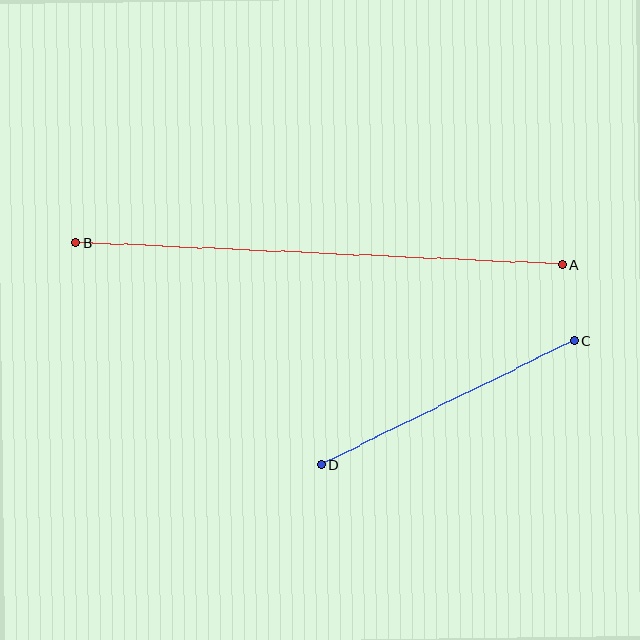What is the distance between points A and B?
The distance is approximately 487 pixels.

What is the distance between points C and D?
The distance is approximately 282 pixels.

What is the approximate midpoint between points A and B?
The midpoint is at approximately (319, 254) pixels.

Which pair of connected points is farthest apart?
Points A and B are farthest apart.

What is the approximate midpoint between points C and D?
The midpoint is at approximately (448, 403) pixels.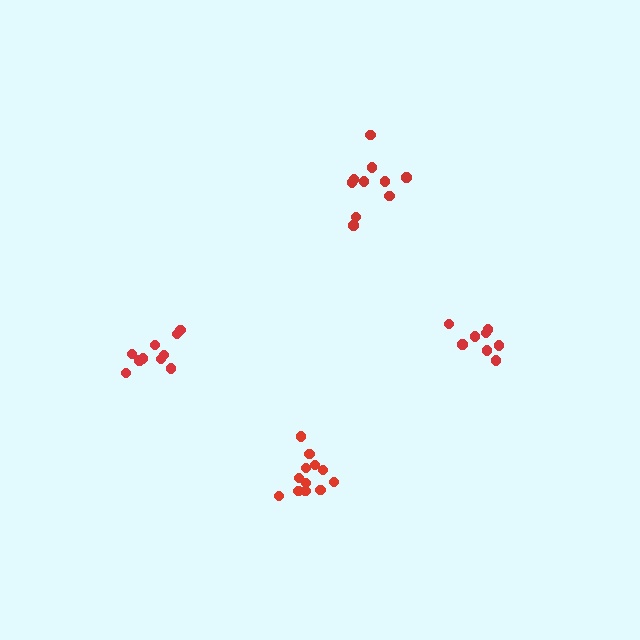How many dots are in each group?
Group 1: 10 dots, Group 2: 12 dots, Group 3: 10 dots, Group 4: 8 dots (40 total).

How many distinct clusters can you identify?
There are 4 distinct clusters.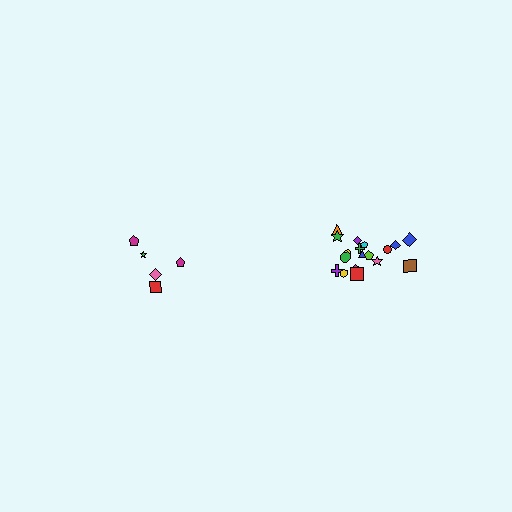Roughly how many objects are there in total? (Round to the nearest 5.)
Roughly 25 objects in total.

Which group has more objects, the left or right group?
The right group.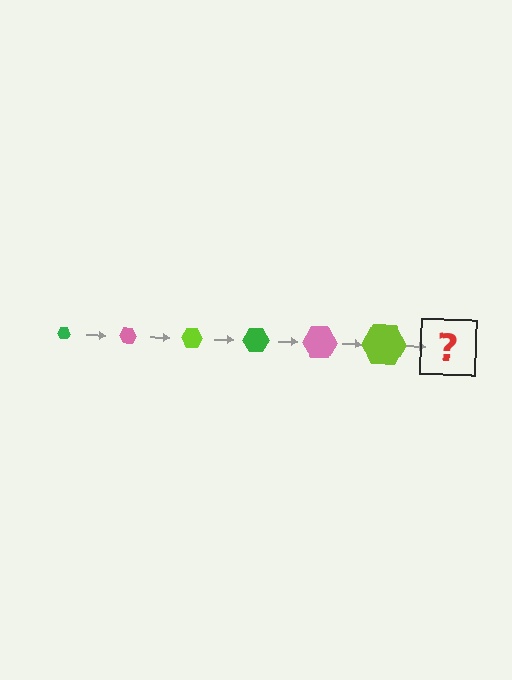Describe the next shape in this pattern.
It should be a green hexagon, larger than the previous one.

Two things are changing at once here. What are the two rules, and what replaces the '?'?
The two rules are that the hexagon grows larger each step and the color cycles through green, pink, and lime. The '?' should be a green hexagon, larger than the previous one.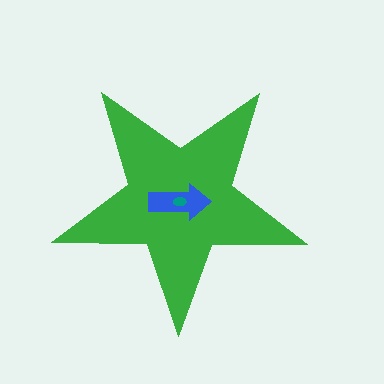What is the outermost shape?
The green star.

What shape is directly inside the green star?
The blue arrow.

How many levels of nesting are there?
3.